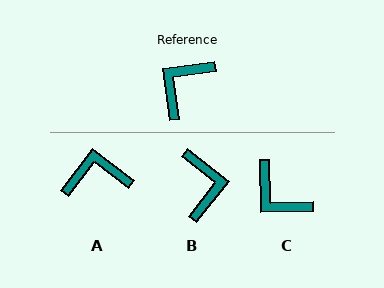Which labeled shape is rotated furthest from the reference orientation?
B, about 136 degrees away.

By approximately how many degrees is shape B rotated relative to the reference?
Approximately 136 degrees clockwise.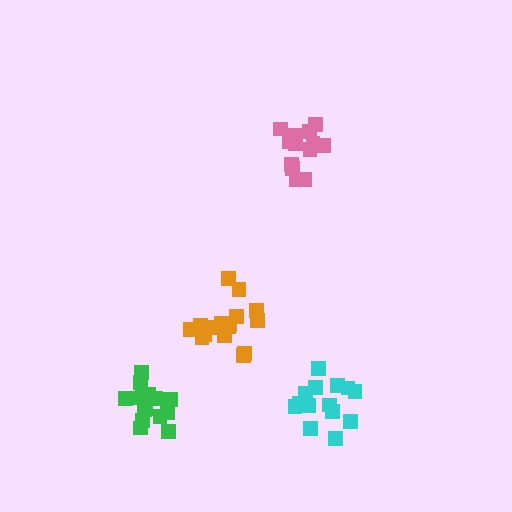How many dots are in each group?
Group 1: 16 dots, Group 2: 13 dots, Group 3: 14 dots, Group 4: 16 dots (59 total).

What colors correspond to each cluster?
The clusters are colored: orange, pink, cyan, green.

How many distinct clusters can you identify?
There are 4 distinct clusters.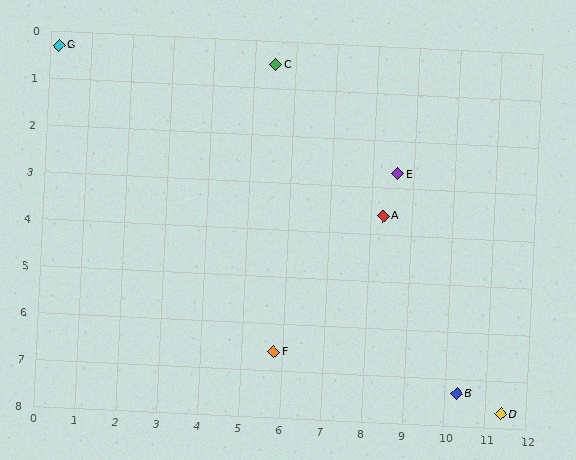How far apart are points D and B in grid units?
Points D and B are about 1.2 grid units apart.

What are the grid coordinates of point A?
Point A is at approximately (8.3, 3.6).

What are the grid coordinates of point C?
Point C is at approximately (5.5, 0.5).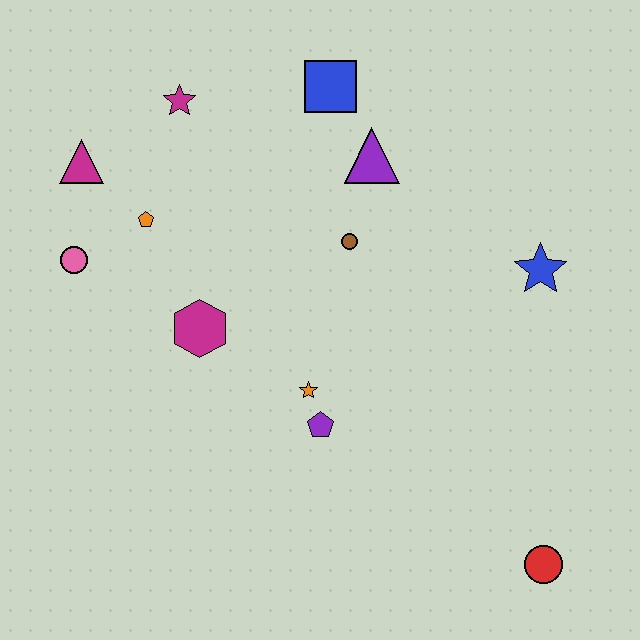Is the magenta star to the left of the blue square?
Yes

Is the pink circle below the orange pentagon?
Yes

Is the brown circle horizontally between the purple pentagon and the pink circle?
No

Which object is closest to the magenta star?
The magenta triangle is closest to the magenta star.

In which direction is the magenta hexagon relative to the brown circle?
The magenta hexagon is to the left of the brown circle.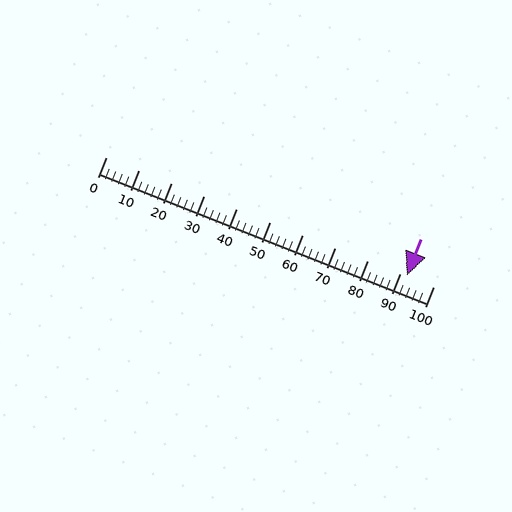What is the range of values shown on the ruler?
The ruler shows values from 0 to 100.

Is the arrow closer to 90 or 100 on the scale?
The arrow is closer to 90.